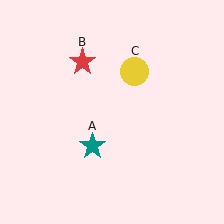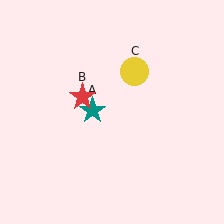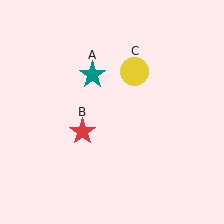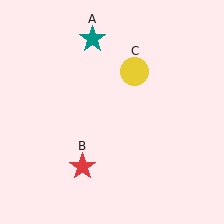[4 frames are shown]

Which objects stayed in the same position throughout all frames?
Yellow circle (object C) remained stationary.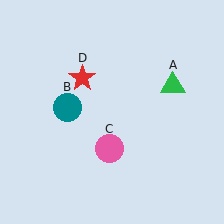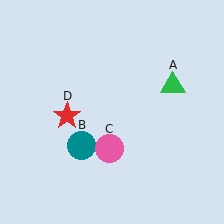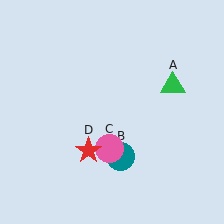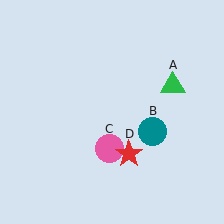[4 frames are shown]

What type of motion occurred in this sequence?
The teal circle (object B), red star (object D) rotated counterclockwise around the center of the scene.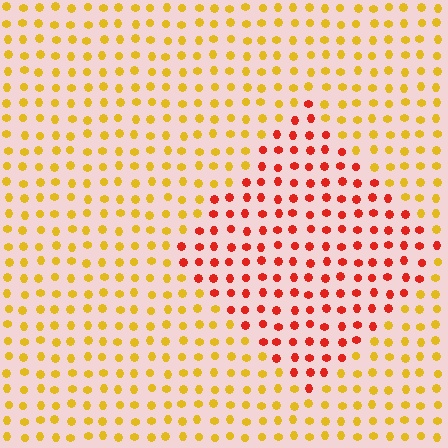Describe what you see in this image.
The image is filled with small yellow elements in a uniform arrangement. A diamond-shaped region is visible where the elements are tinted to a slightly different hue, forming a subtle color boundary.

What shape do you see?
I see a diamond.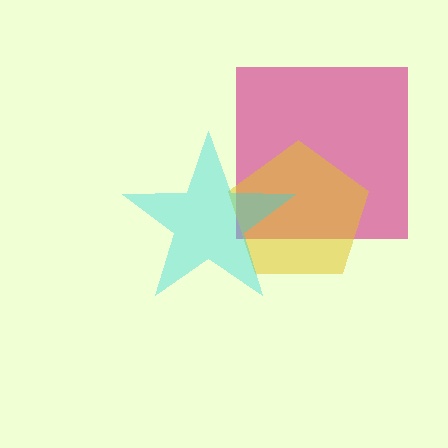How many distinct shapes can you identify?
There are 3 distinct shapes: a magenta square, a yellow pentagon, a cyan star.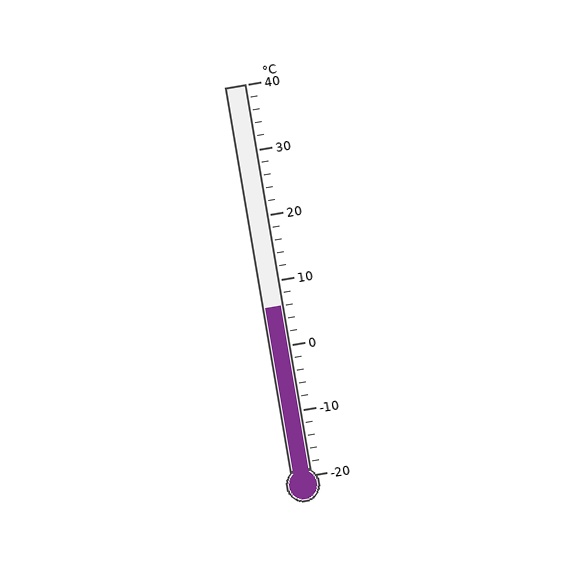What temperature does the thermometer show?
The thermometer shows approximately 6°C.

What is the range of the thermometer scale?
The thermometer scale ranges from -20°C to 40°C.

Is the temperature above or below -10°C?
The temperature is above -10°C.